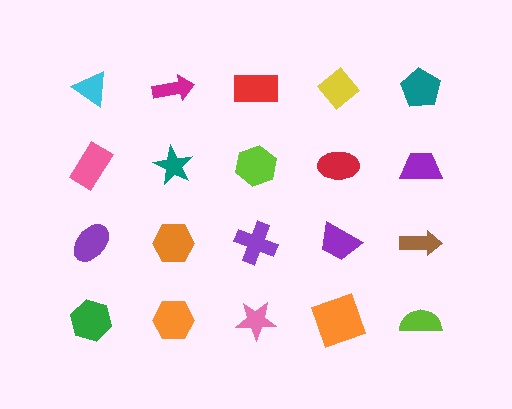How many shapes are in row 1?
5 shapes.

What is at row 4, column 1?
A green hexagon.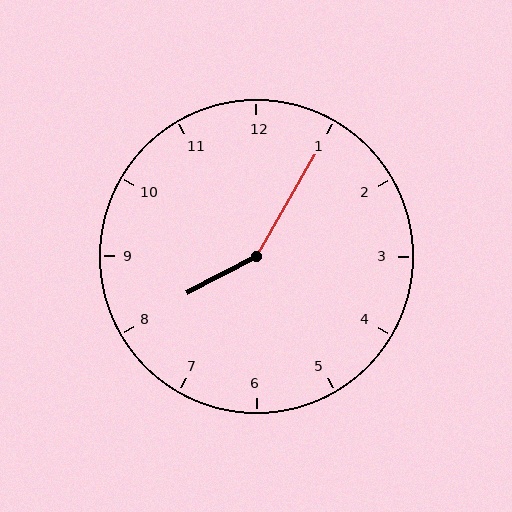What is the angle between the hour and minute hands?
Approximately 148 degrees.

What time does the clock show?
8:05.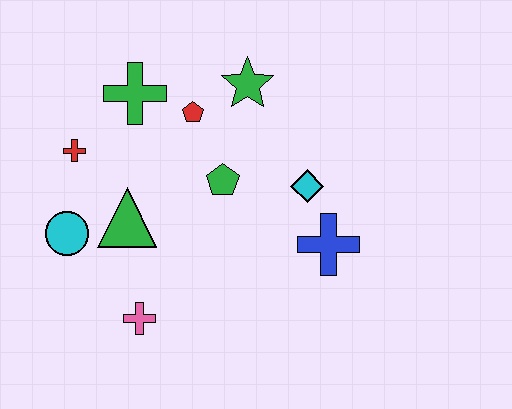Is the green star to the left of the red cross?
No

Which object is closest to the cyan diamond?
The blue cross is closest to the cyan diamond.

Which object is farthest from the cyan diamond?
The cyan circle is farthest from the cyan diamond.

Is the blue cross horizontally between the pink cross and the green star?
No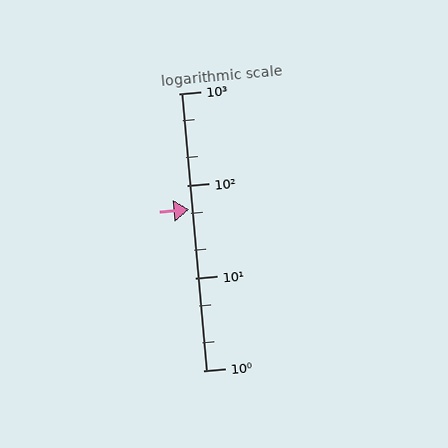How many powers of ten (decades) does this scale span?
The scale spans 3 decades, from 1 to 1000.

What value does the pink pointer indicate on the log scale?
The pointer indicates approximately 56.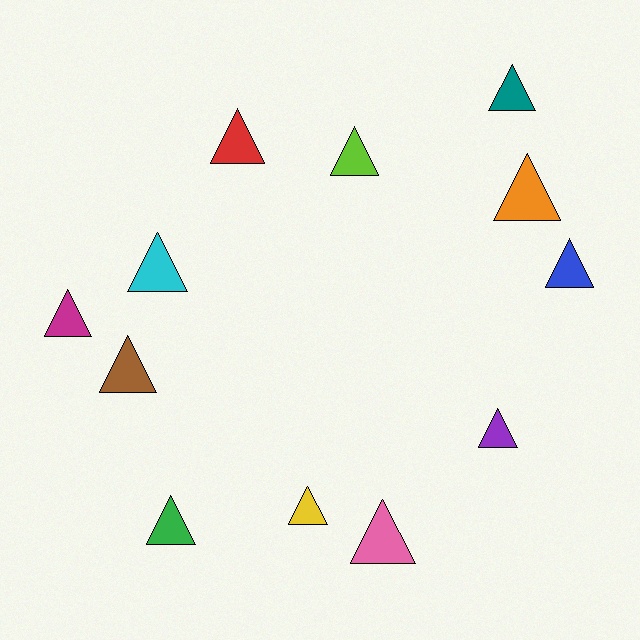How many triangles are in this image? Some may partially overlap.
There are 12 triangles.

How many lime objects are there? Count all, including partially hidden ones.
There is 1 lime object.